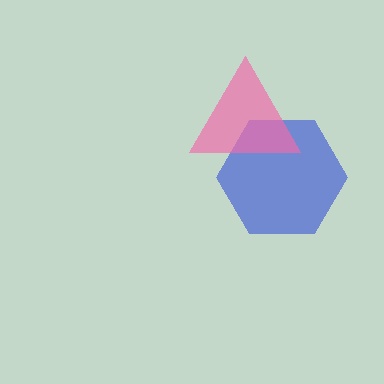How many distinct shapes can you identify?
There are 2 distinct shapes: a blue hexagon, a pink triangle.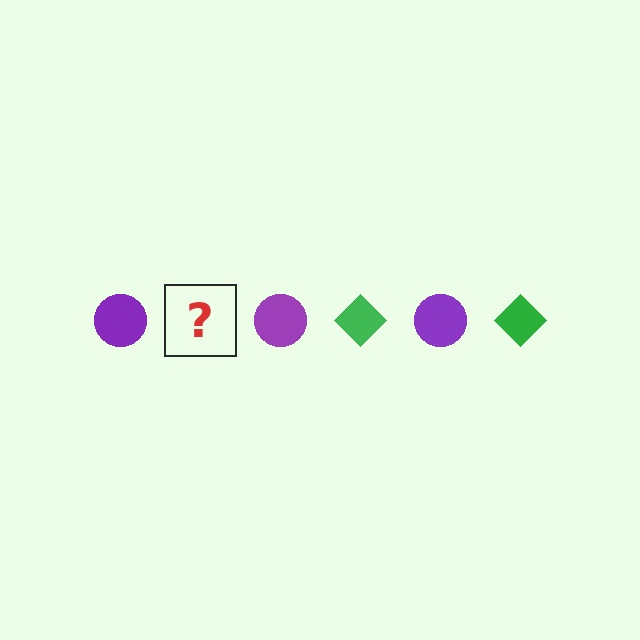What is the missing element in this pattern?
The missing element is a green diamond.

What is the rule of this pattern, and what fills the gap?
The rule is that the pattern alternates between purple circle and green diamond. The gap should be filled with a green diamond.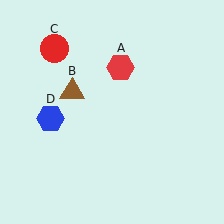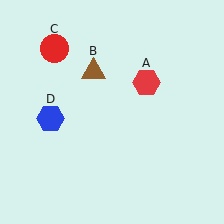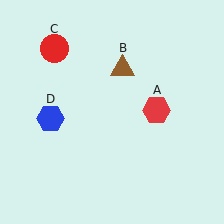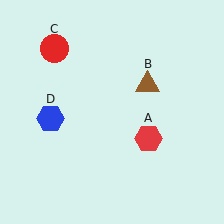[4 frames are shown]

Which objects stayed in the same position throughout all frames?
Red circle (object C) and blue hexagon (object D) remained stationary.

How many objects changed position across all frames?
2 objects changed position: red hexagon (object A), brown triangle (object B).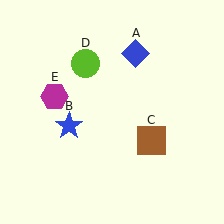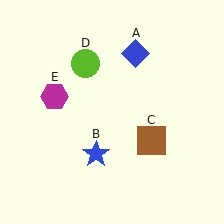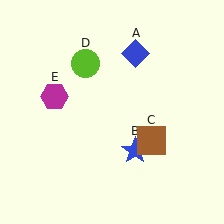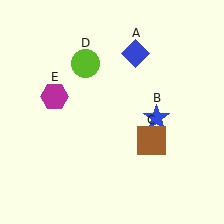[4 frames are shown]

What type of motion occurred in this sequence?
The blue star (object B) rotated counterclockwise around the center of the scene.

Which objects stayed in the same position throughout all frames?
Blue diamond (object A) and brown square (object C) and lime circle (object D) and magenta hexagon (object E) remained stationary.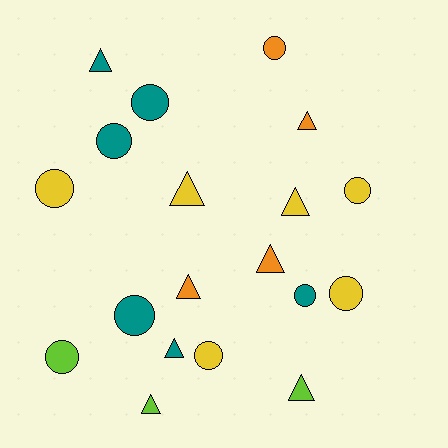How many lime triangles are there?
There are 2 lime triangles.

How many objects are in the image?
There are 19 objects.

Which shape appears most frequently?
Circle, with 10 objects.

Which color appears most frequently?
Yellow, with 6 objects.